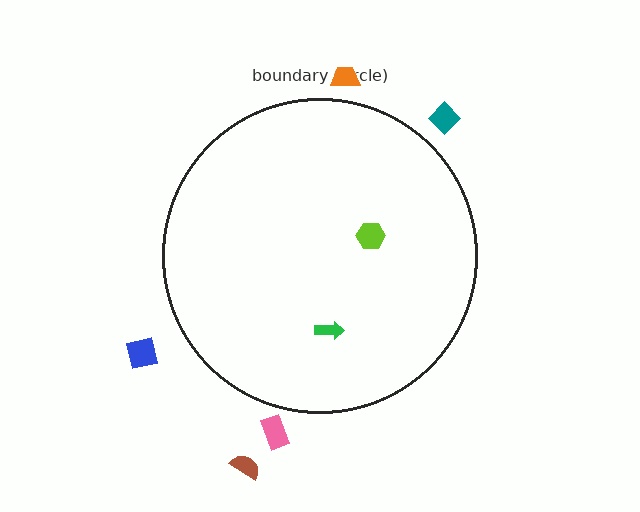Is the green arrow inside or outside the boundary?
Inside.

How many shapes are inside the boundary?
2 inside, 5 outside.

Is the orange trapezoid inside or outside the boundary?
Outside.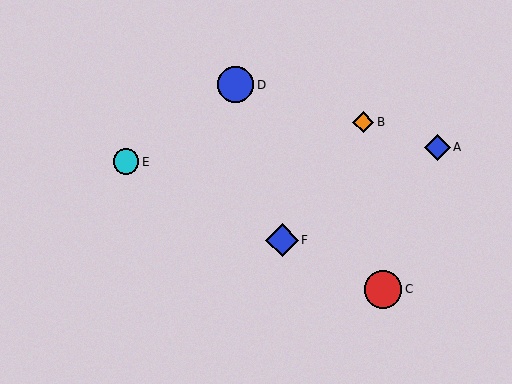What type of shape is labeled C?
Shape C is a red circle.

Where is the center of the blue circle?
The center of the blue circle is at (236, 85).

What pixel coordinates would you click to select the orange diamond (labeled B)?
Click at (363, 122) to select the orange diamond B.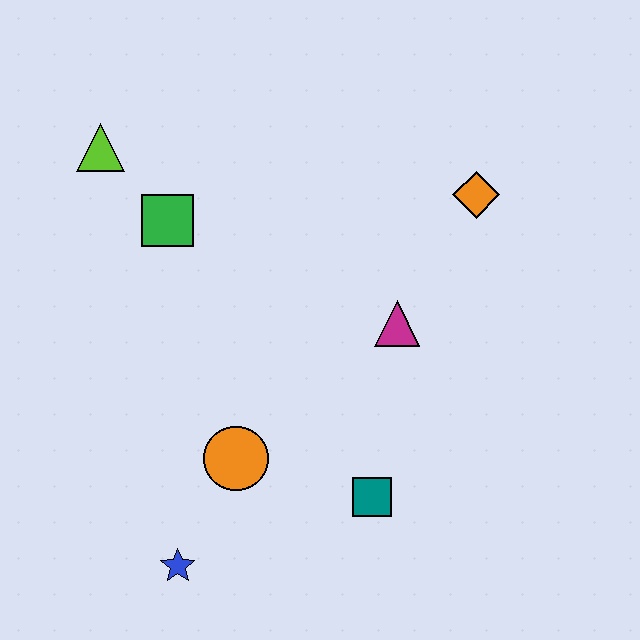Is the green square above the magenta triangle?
Yes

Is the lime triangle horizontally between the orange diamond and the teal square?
No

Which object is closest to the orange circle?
The blue star is closest to the orange circle.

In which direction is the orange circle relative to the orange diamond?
The orange circle is below the orange diamond.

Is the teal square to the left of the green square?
No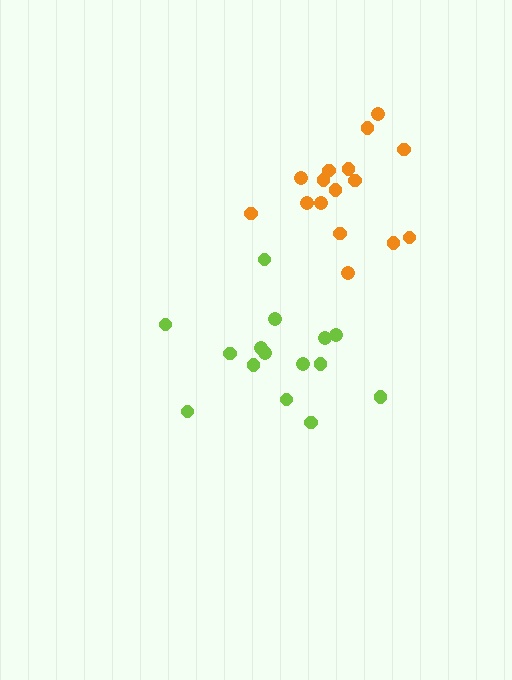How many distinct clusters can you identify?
There are 2 distinct clusters.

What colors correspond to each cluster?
The clusters are colored: orange, lime.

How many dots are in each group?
Group 1: 16 dots, Group 2: 15 dots (31 total).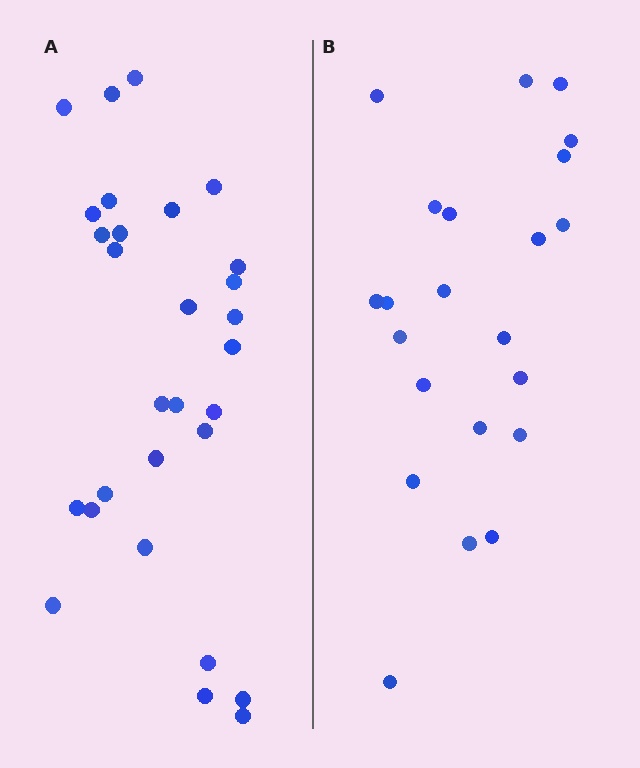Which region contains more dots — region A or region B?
Region A (the left region) has more dots.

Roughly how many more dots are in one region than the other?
Region A has roughly 8 or so more dots than region B.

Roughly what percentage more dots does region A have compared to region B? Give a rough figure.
About 30% more.